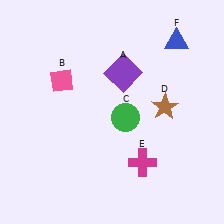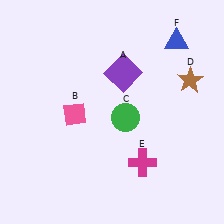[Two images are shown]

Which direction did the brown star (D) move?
The brown star (D) moved up.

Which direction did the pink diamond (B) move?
The pink diamond (B) moved down.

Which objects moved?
The objects that moved are: the pink diamond (B), the brown star (D).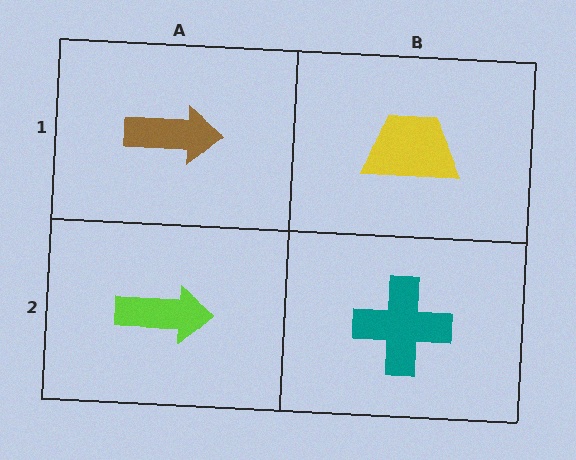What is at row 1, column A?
A brown arrow.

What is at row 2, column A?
A lime arrow.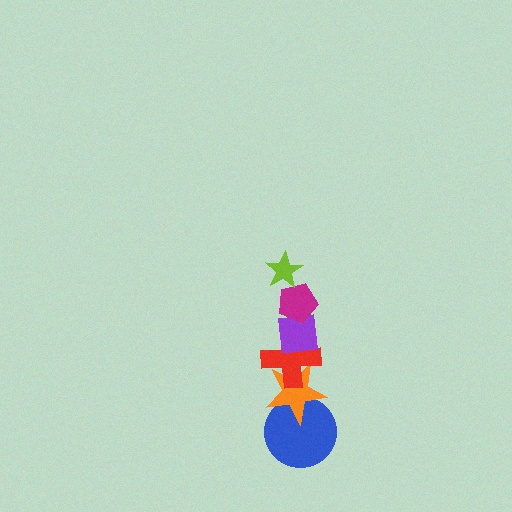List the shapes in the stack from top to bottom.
From top to bottom: the lime star, the magenta pentagon, the purple square, the red cross, the orange star, the blue circle.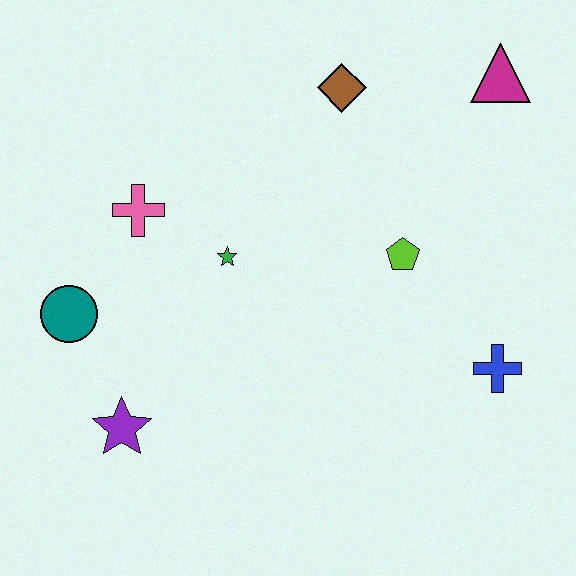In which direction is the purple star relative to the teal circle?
The purple star is below the teal circle.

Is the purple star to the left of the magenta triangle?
Yes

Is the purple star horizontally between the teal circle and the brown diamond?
Yes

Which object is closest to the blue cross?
The lime pentagon is closest to the blue cross.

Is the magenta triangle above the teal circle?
Yes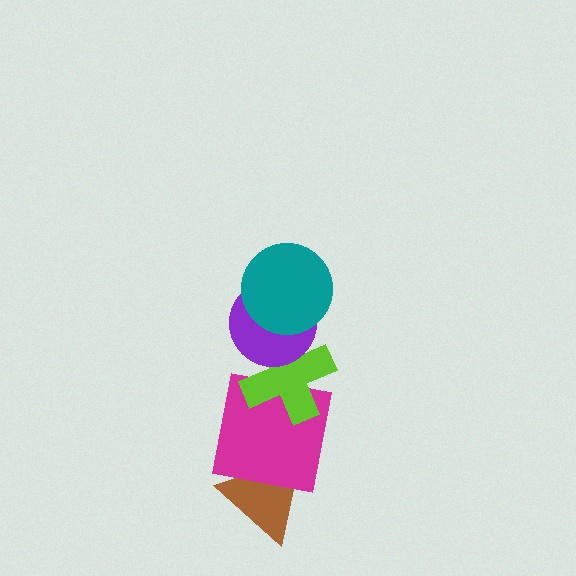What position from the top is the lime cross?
The lime cross is 3rd from the top.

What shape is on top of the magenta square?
The lime cross is on top of the magenta square.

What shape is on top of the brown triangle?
The magenta square is on top of the brown triangle.